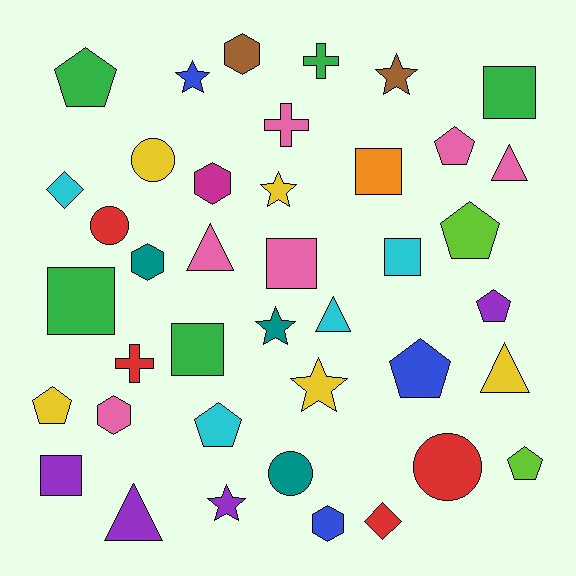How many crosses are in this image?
There are 3 crosses.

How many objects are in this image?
There are 40 objects.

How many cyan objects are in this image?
There are 4 cyan objects.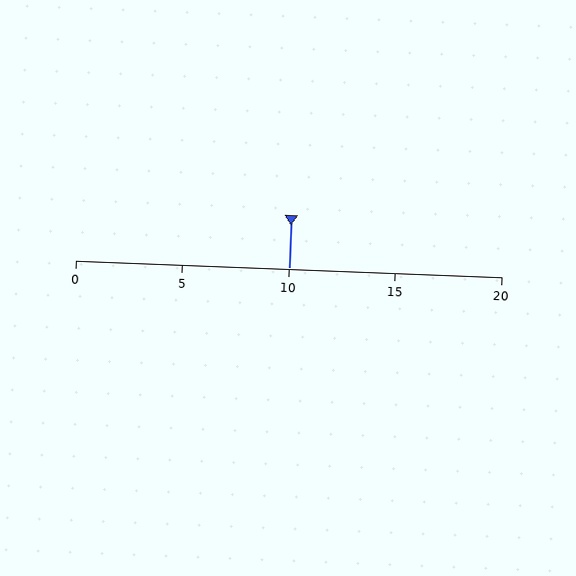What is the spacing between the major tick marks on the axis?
The major ticks are spaced 5 apart.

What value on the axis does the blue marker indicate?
The marker indicates approximately 10.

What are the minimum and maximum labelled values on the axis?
The axis runs from 0 to 20.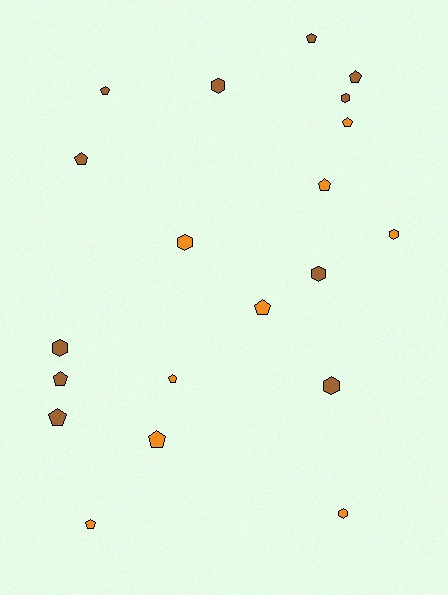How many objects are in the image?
There are 20 objects.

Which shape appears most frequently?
Pentagon, with 12 objects.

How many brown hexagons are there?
There are 5 brown hexagons.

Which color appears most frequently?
Brown, with 11 objects.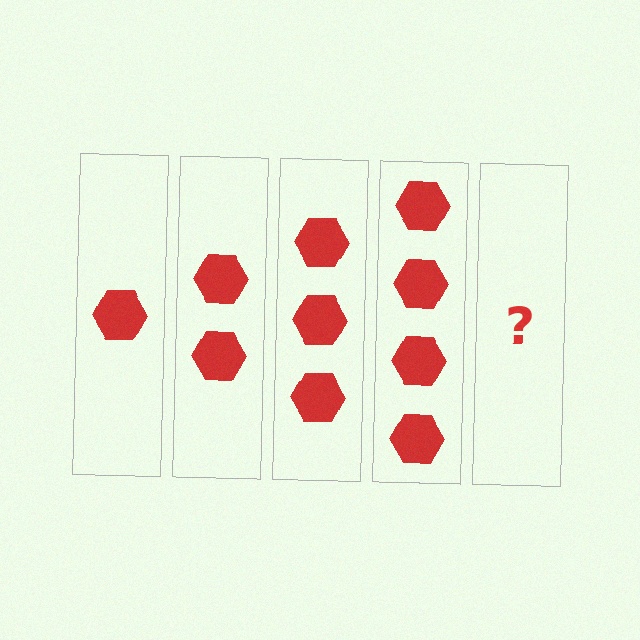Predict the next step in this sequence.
The next step is 5 hexagons.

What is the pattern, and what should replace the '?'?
The pattern is that each step adds one more hexagon. The '?' should be 5 hexagons.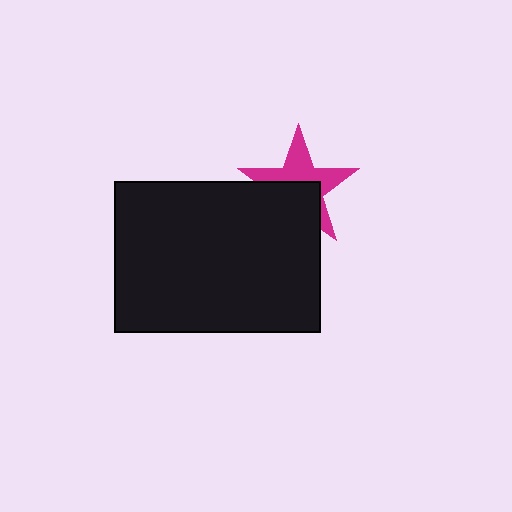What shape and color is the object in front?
The object in front is a black rectangle.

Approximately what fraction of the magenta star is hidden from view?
Roughly 47% of the magenta star is hidden behind the black rectangle.